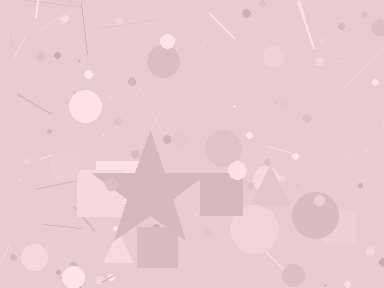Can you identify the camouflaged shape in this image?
The camouflaged shape is a star.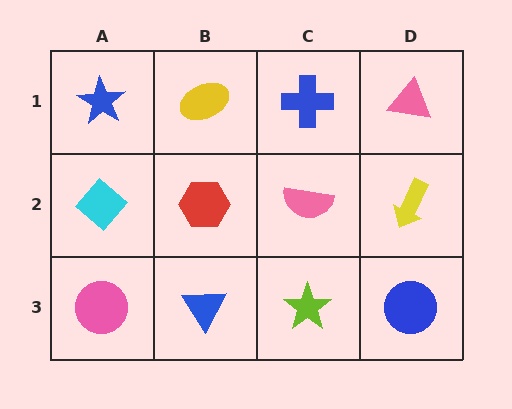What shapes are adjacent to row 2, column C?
A blue cross (row 1, column C), a lime star (row 3, column C), a red hexagon (row 2, column B), a yellow arrow (row 2, column D).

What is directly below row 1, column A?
A cyan diamond.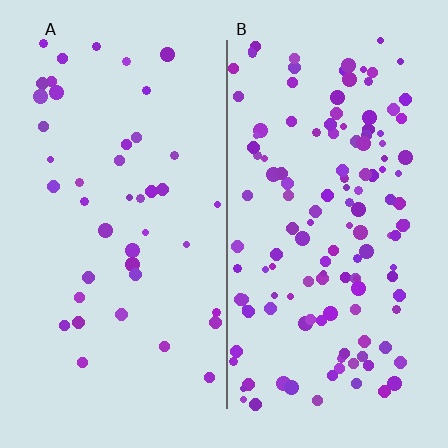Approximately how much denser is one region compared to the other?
Approximately 3.2× — region B over region A.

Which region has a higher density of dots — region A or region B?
B (the right).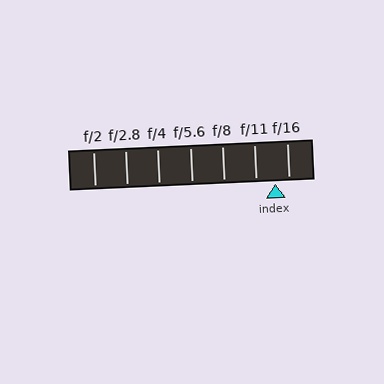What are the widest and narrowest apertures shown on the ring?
The widest aperture shown is f/2 and the narrowest is f/16.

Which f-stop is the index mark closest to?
The index mark is closest to f/16.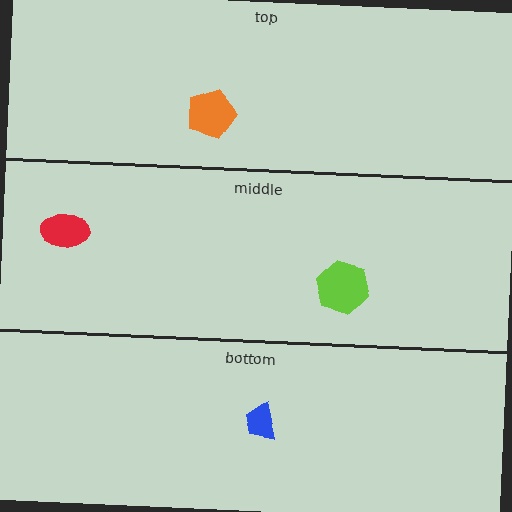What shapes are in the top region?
The orange pentagon.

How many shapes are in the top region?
1.